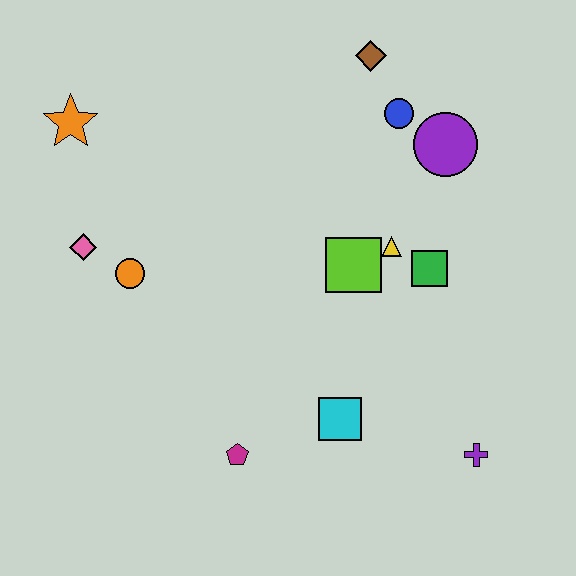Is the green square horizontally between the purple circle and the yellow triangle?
Yes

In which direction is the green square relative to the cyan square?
The green square is above the cyan square.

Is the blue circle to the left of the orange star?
No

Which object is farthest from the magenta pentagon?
The brown diamond is farthest from the magenta pentagon.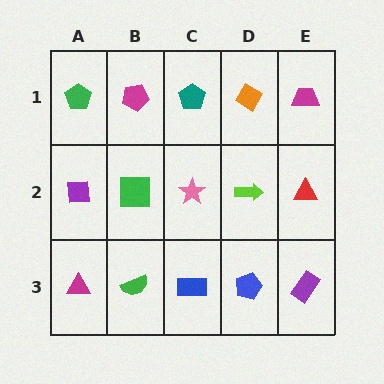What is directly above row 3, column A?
A purple square.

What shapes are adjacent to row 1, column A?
A purple square (row 2, column A), a magenta pentagon (row 1, column B).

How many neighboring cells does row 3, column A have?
2.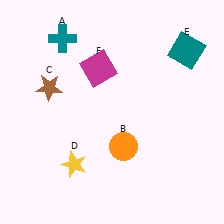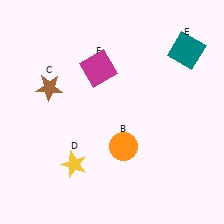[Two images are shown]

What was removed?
The teal cross (A) was removed in Image 2.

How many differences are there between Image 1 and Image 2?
There is 1 difference between the two images.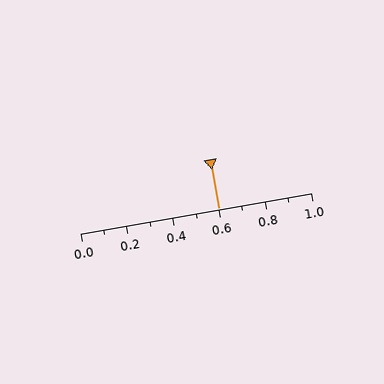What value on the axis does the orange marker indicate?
The marker indicates approximately 0.6.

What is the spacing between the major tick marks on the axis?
The major ticks are spaced 0.2 apart.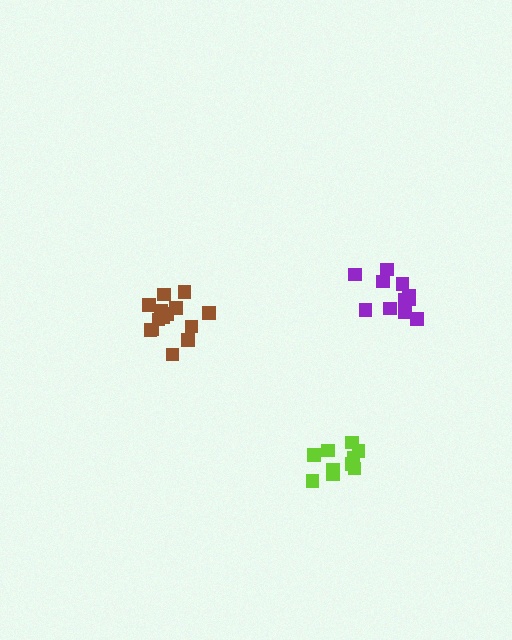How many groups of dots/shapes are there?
There are 3 groups.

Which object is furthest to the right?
The purple cluster is rightmost.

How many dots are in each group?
Group 1: 14 dots, Group 2: 12 dots, Group 3: 10 dots (36 total).